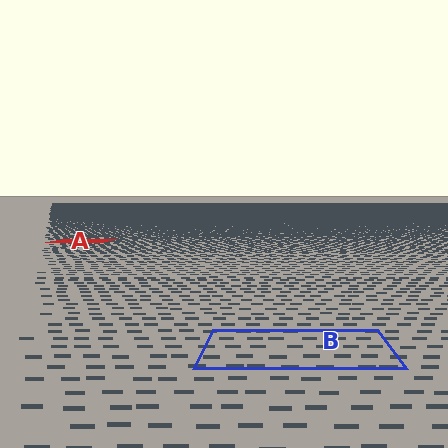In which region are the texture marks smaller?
The texture marks are smaller in region A, because it is farther away.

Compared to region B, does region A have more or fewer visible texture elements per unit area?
Region A has more texture elements per unit area — they are packed more densely because it is farther away.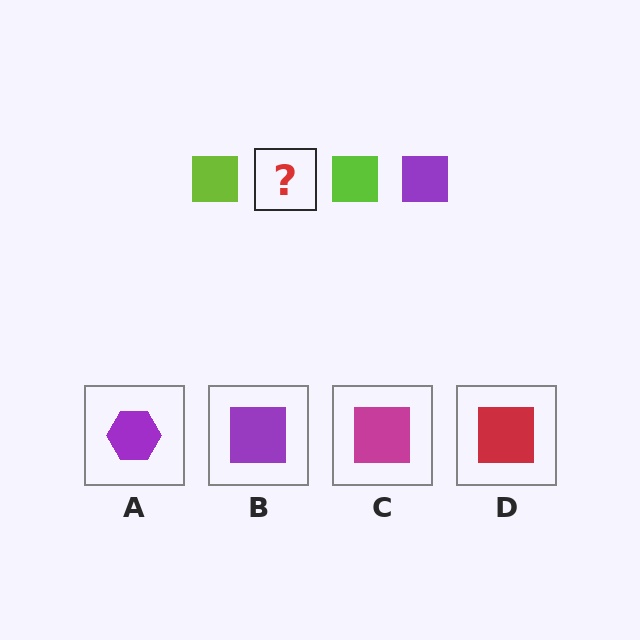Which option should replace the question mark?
Option B.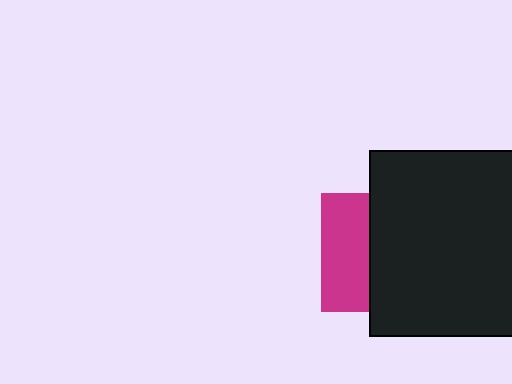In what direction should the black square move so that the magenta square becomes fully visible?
The black square should move right. That is the shortest direction to clear the overlap and leave the magenta square fully visible.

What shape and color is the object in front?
The object in front is a black square.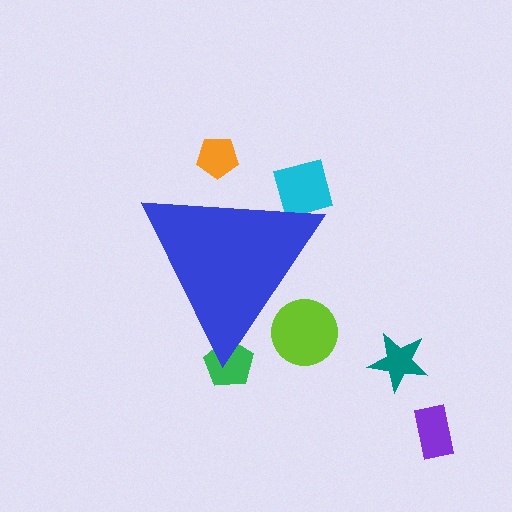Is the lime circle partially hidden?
Yes, the lime circle is partially hidden behind the blue triangle.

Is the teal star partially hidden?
No, the teal star is fully visible.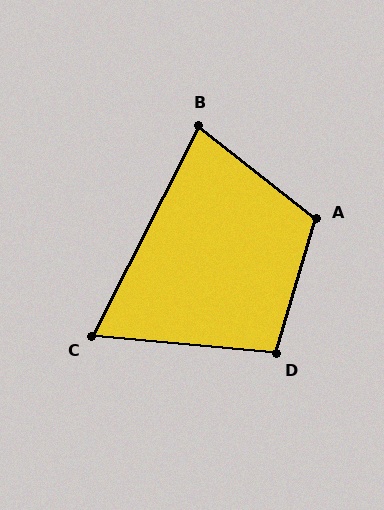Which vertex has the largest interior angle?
A, at approximately 112 degrees.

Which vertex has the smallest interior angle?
C, at approximately 68 degrees.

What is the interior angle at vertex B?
Approximately 79 degrees (acute).